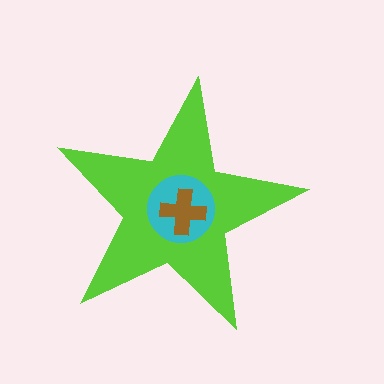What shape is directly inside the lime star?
The cyan circle.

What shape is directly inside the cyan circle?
The brown cross.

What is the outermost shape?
The lime star.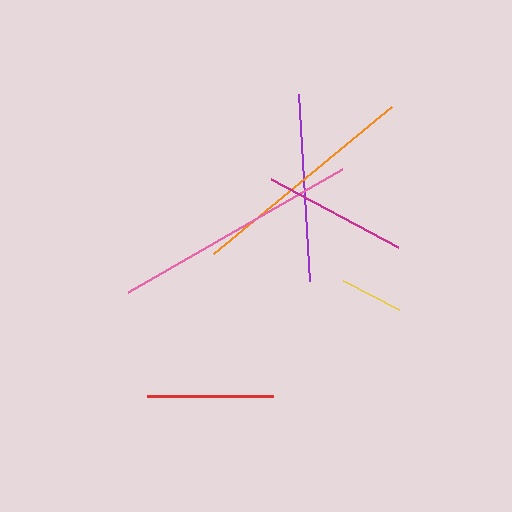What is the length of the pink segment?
The pink segment is approximately 247 pixels long.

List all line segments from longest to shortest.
From longest to shortest: pink, orange, purple, magenta, red, yellow.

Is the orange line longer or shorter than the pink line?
The pink line is longer than the orange line.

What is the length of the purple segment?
The purple segment is approximately 187 pixels long.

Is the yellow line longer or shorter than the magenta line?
The magenta line is longer than the yellow line.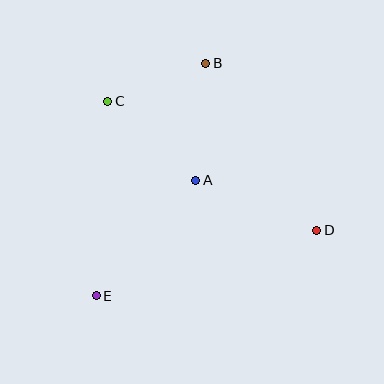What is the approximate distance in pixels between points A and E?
The distance between A and E is approximately 152 pixels.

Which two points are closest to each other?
Points B and C are closest to each other.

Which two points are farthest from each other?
Points B and E are farthest from each other.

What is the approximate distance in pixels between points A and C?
The distance between A and C is approximately 118 pixels.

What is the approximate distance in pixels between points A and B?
The distance between A and B is approximately 117 pixels.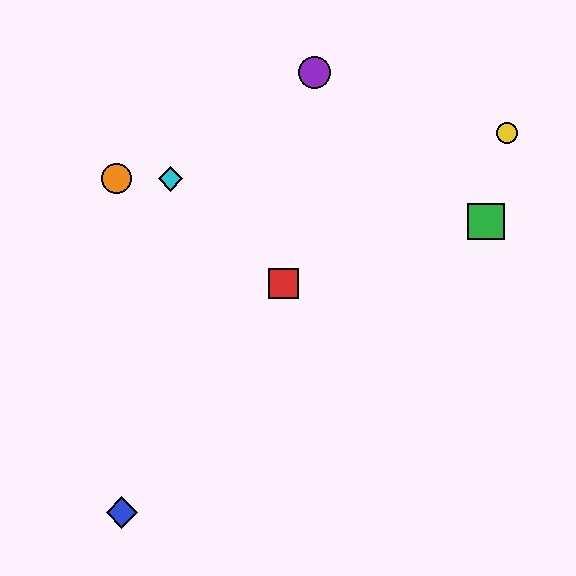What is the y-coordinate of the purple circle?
The purple circle is at y≈72.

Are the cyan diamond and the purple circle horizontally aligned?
No, the cyan diamond is at y≈179 and the purple circle is at y≈72.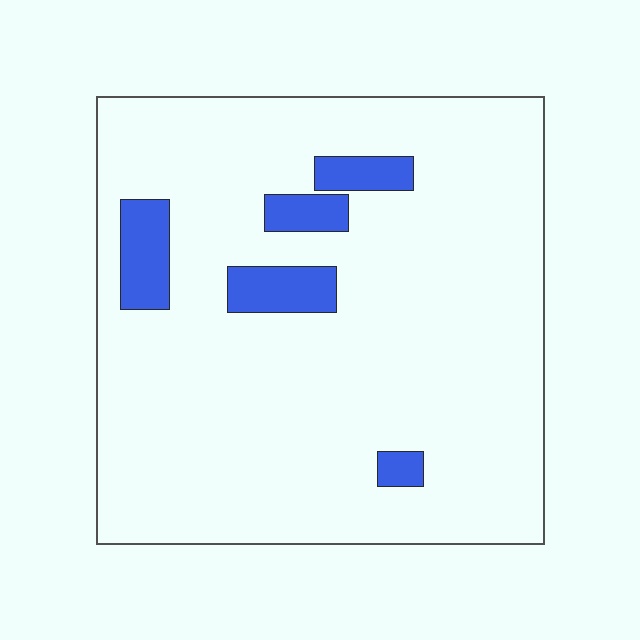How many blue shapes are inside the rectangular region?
5.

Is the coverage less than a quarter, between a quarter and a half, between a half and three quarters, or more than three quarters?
Less than a quarter.